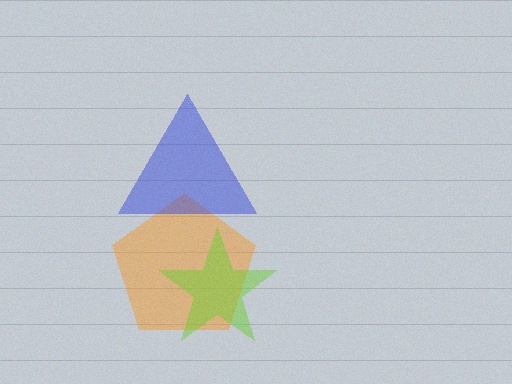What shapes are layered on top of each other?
The layered shapes are: an orange pentagon, a blue triangle, a lime star.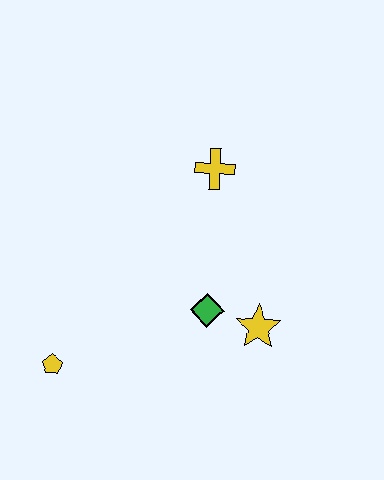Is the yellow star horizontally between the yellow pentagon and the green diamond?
No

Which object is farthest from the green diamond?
The yellow pentagon is farthest from the green diamond.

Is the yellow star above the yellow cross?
No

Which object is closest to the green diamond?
The yellow star is closest to the green diamond.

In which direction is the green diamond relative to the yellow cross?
The green diamond is below the yellow cross.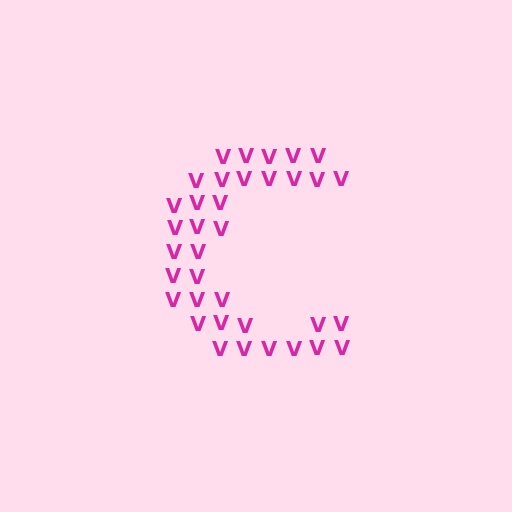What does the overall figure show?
The overall figure shows the letter C.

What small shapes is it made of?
It is made of small letter V's.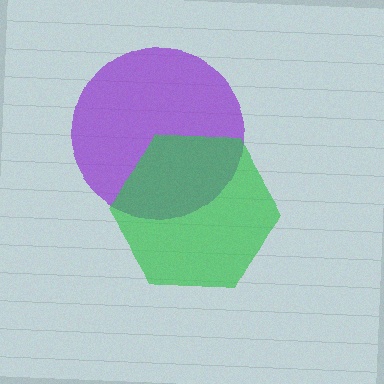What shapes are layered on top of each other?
The layered shapes are: a purple circle, a green hexagon.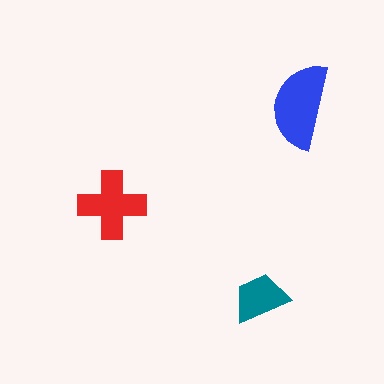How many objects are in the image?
There are 3 objects in the image.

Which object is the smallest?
The teal trapezoid.